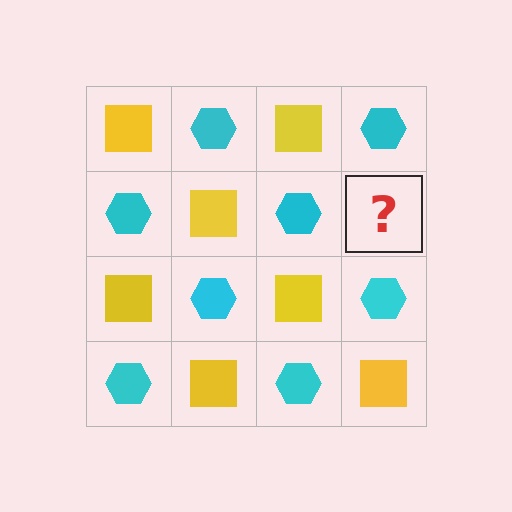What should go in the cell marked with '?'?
The missing cell should contain a yellow square.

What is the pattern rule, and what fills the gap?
The rule is that it alternates yellow square and cyan hexagon in a checkerboard pattern. The gap should be filled with a yellow square.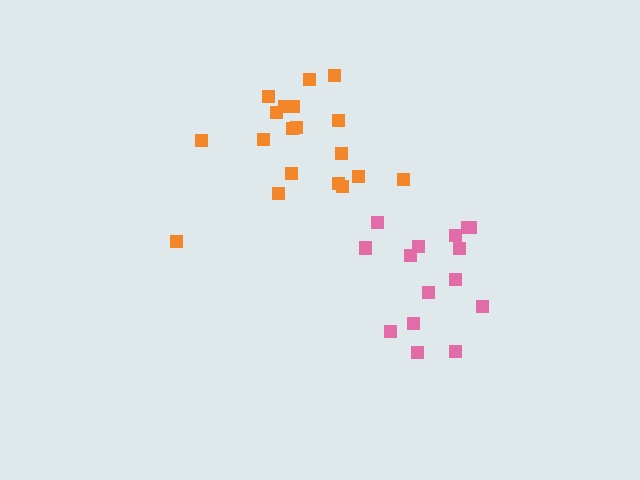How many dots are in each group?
Group 1: 16 dots, Group 2: 19 dots (35 total).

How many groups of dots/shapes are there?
There are 2 groups.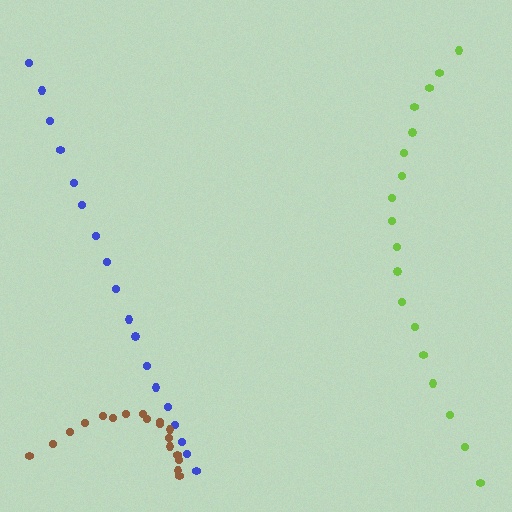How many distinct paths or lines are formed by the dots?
There are 3 distinct paths.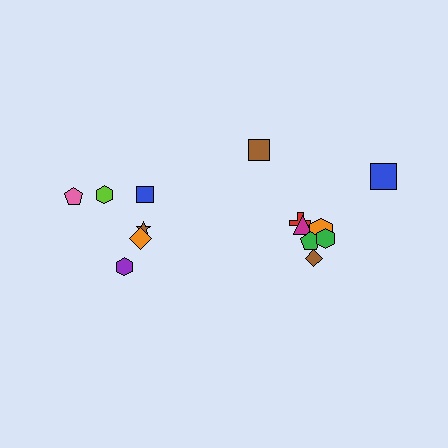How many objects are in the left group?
There are 6 objects.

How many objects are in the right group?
There are 8 objects.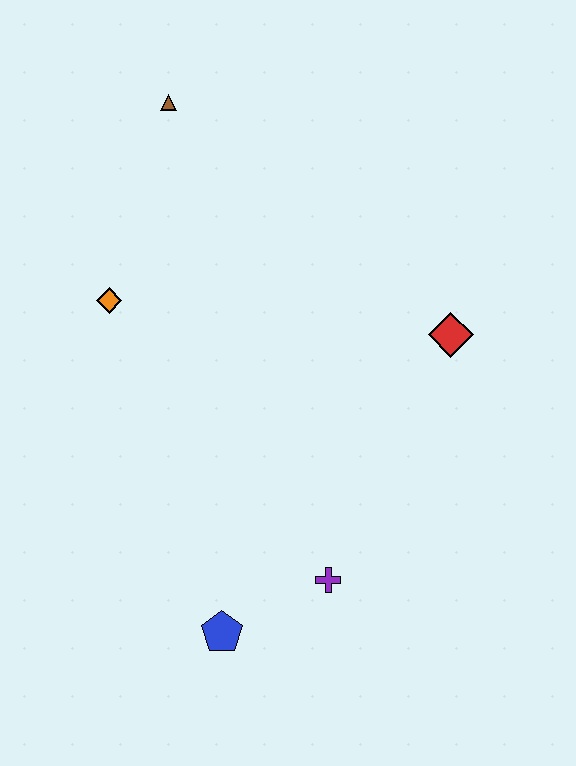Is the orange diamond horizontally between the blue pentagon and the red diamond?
No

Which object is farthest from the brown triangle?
The blue pentagon is farthest from the brown triangle.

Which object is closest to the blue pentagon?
The purple cross is closest to the blue pentagon.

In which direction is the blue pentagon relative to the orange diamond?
The blue pentagon is below the orange diamond.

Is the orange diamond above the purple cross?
Yes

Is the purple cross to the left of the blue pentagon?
No